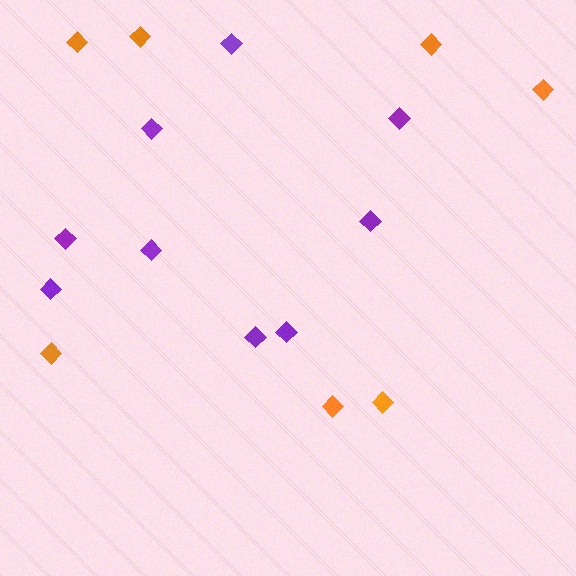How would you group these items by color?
There are 2 groups: one group of purple diamonds (9) and one group of orange diamonds (7).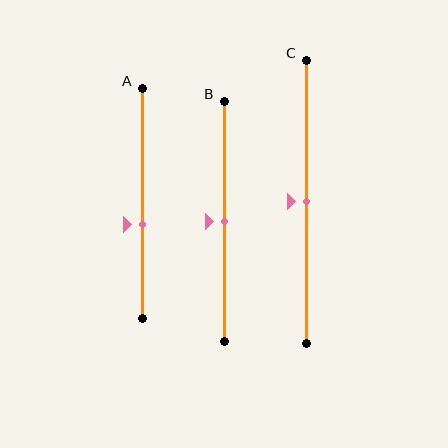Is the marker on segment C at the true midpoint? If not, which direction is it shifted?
Yes, the marker on segment C is at the true midpoint.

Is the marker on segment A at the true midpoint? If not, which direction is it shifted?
No, the marker on segment A is shifted downward by about 9% of the segment length.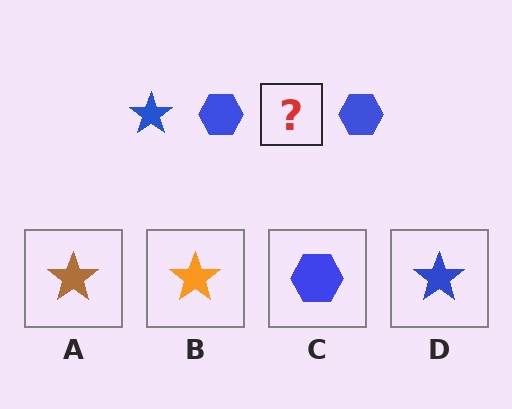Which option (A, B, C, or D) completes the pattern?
D.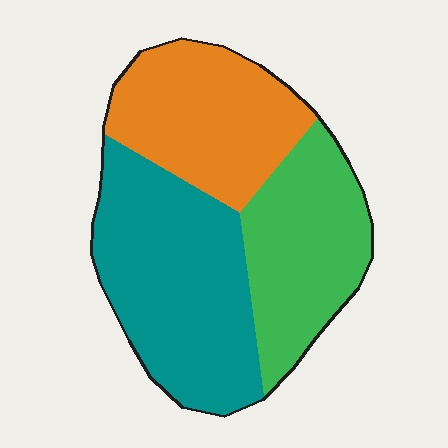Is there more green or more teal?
Teal.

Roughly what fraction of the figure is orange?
Orange covers roughly 30% of the figure.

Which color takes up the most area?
Teal, at roughly 40%.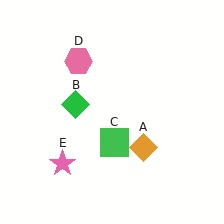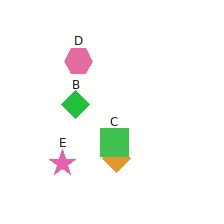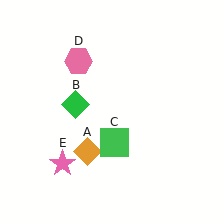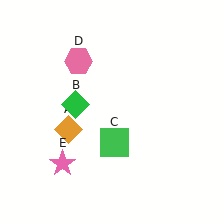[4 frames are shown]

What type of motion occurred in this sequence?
The orange diamond (object A) rotated clockwise around the center of the scene.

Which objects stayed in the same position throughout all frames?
Green diamond (object B) and green square (object C) and pink hexagon (object D) and pink star (object E) remained stationary.